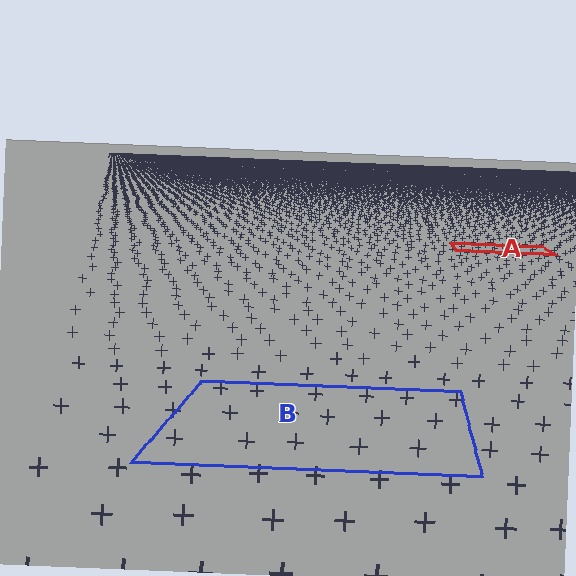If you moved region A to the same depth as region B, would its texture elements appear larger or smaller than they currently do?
They would appear larger. At a closer depth, the same texture elements are projected at a bigger on-screen size.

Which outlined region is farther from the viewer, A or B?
Region A is farther from the viewer — the texture elements inside it appear smaller and more densely packed.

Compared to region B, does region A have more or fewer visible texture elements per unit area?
Region A has more texture elements per unit area — they are packed more densely because it is farther away.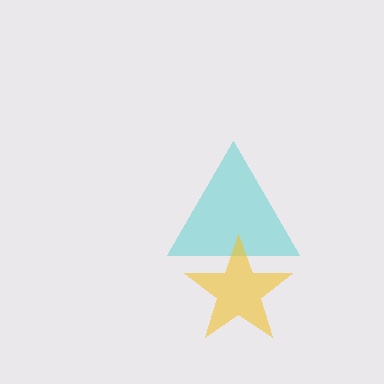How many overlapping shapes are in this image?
There are 2 overlapping shapes in the image.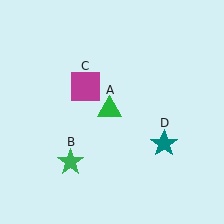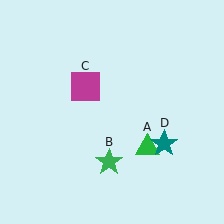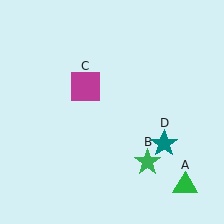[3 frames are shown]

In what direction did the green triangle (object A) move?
The green triangle (object A) moved down and to the right.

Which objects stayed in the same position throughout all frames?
Magenta square (object C) and teal star (object D) remained stationary.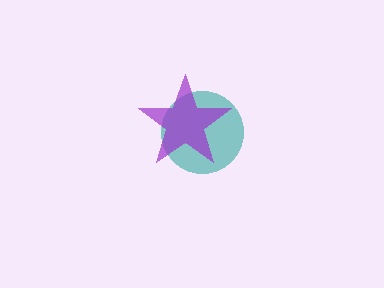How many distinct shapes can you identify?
There are 2 distinct shapes: a teal circle, a purple star.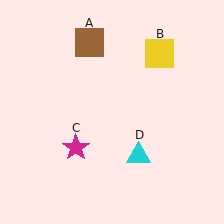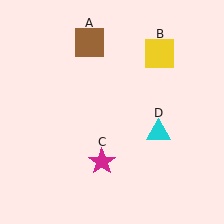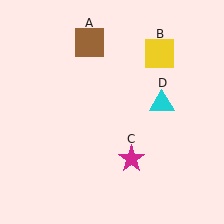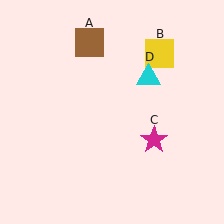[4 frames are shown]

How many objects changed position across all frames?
2 objects changed position: magenta star (object C), cyan triangle (object D).